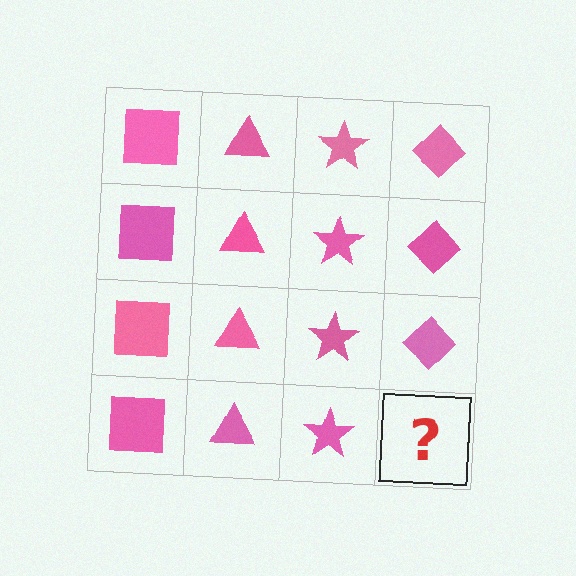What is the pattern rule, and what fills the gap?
The rule is that each column has a consistent shape. The gap should be filled with a pink diamond.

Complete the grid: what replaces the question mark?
The question mark should be replaced with a pink diamond.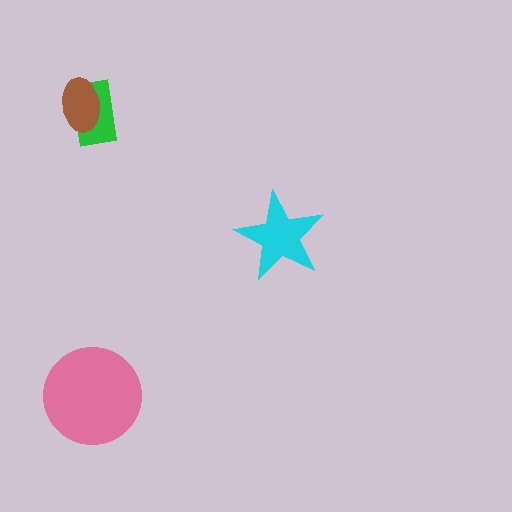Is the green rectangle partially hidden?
Yes, it is partially covered by another shape.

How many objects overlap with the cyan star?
0 objects overlap with the cyan star.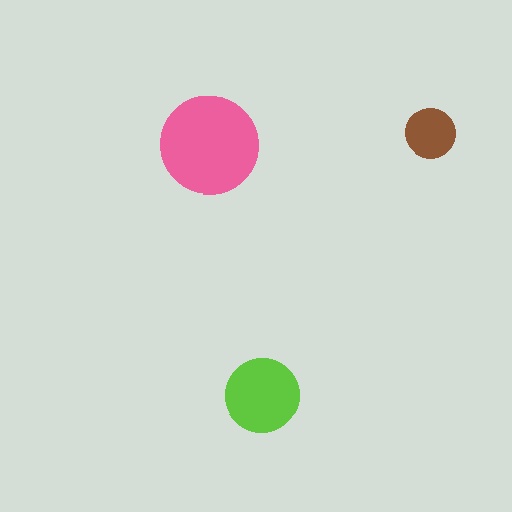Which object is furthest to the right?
The brown circle is rightmost.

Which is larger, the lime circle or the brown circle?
The lime one.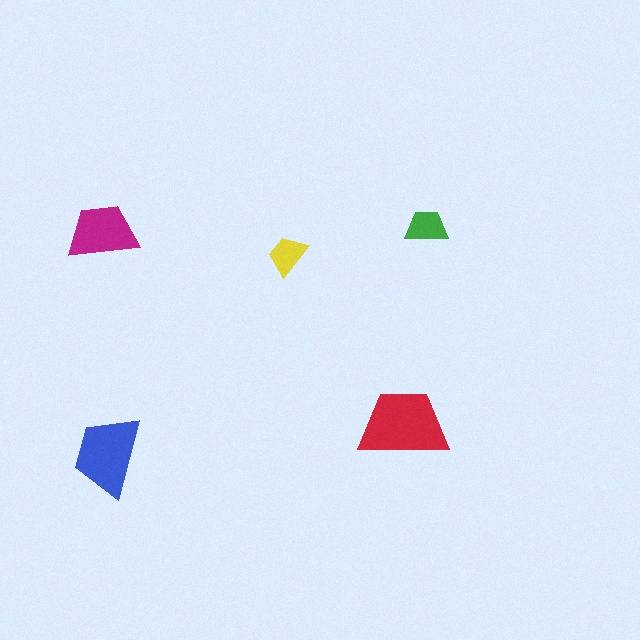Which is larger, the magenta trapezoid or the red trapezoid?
The red one.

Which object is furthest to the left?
The magenta trapezoid is leftmost.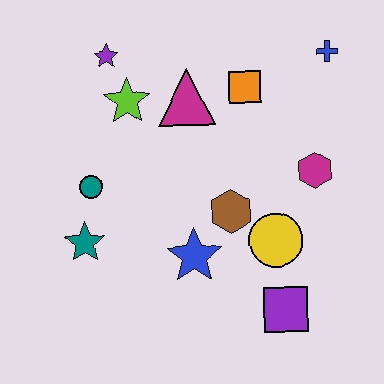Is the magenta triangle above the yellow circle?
Yes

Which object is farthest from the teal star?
The blue cross is farthest from the teal star.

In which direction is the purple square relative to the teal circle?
The purple square is to the right of the teal circle.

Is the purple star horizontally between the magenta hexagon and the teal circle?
Yes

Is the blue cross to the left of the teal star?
No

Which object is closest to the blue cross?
The orange square is closest to the blue cross.